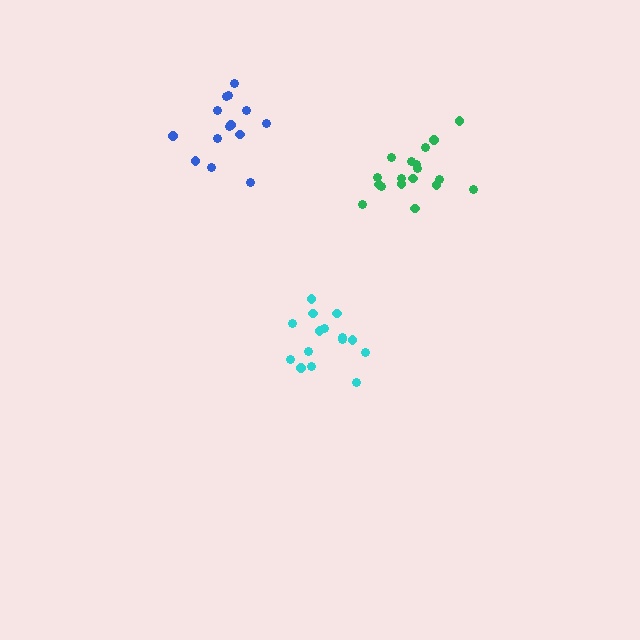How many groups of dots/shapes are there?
There are 3 groups.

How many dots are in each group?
Group 1: 15 dots, Group 2: 18 dots, Group 3: 14 dots (47 total).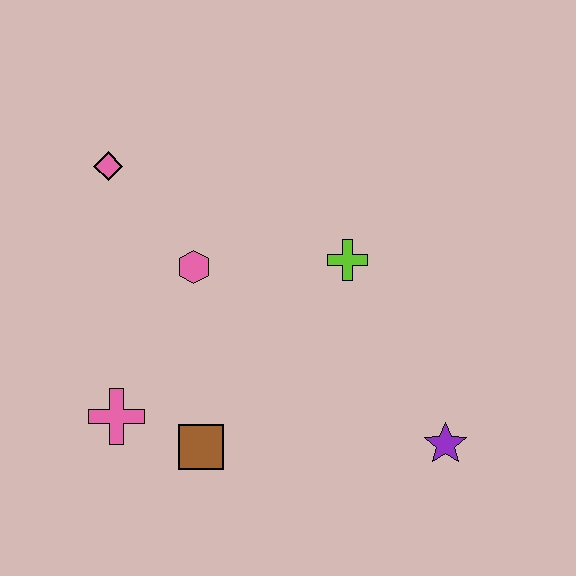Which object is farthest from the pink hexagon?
The purple star is farthest from the pink hexagon.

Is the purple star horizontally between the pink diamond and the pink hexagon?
No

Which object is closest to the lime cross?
The pink hexagon is closest to the lime cross.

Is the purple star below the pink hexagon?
Yes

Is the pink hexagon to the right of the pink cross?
Yes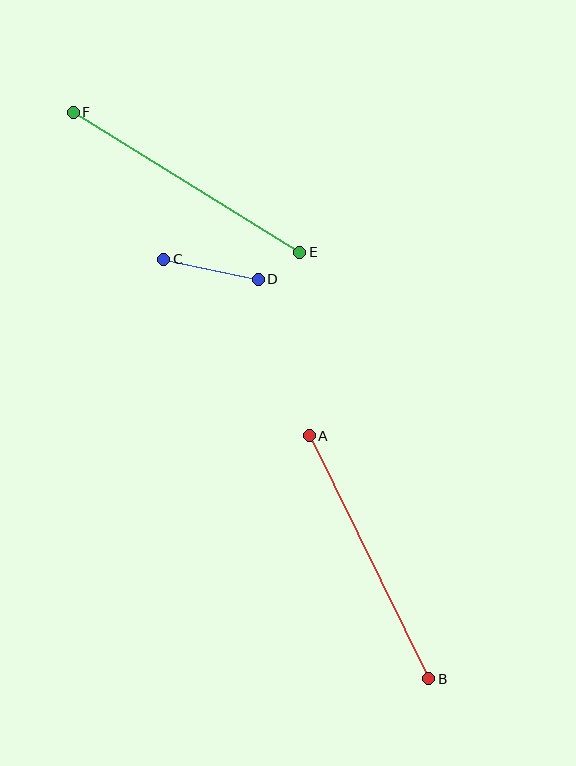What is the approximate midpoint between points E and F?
The midpoint is at approximately (187, 182) pixels.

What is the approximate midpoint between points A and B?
The midpoint is at approximately (369, 557) pixels.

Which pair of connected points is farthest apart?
Points A and B are farthest apart.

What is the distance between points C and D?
The distance is approximately 97 pixels.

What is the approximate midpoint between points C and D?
The midpoint is at approximately (211, 269) pixels.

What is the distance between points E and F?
The distance is approximately 266 pixels.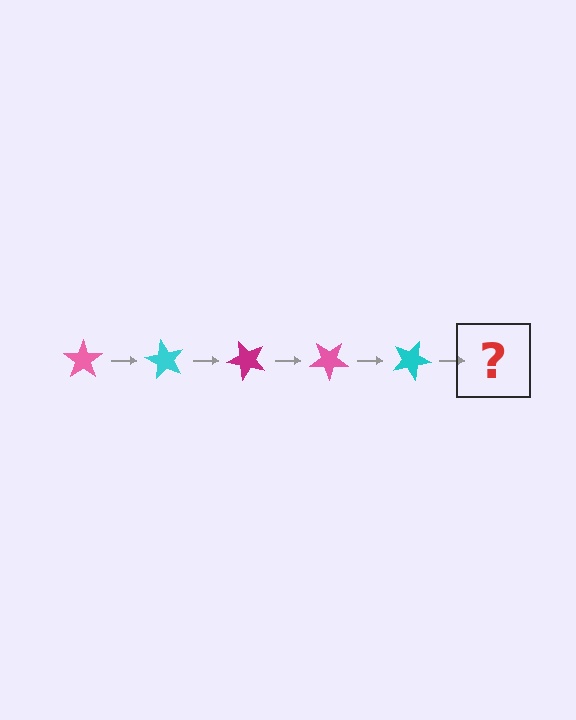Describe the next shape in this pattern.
It should be a magenta star, rotated 300 degrees from the start.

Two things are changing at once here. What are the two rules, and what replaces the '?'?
The two rules are that it rotates 60 degrees each step and the color cycles through pink, cyan, and magenta. The '?' should be a magenta star, rotated 300 degrees from the start.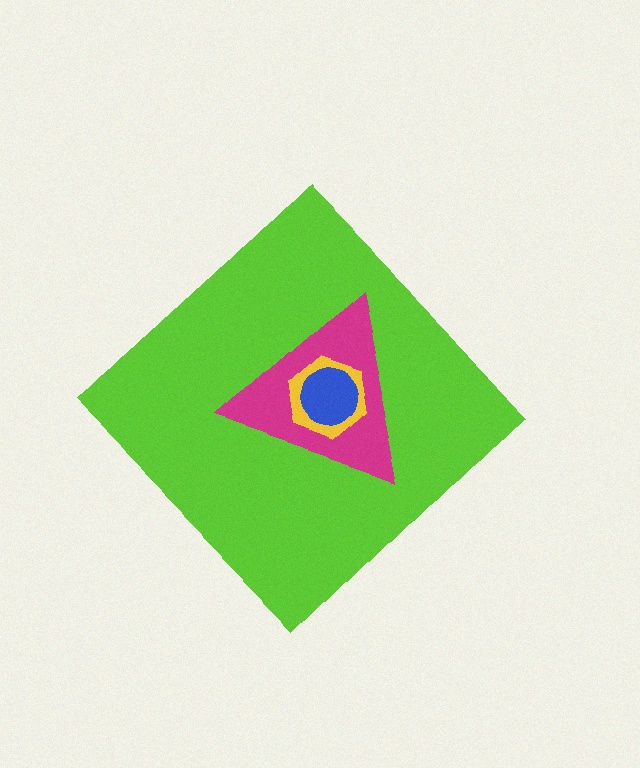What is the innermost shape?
The blue circle.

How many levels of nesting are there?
4.